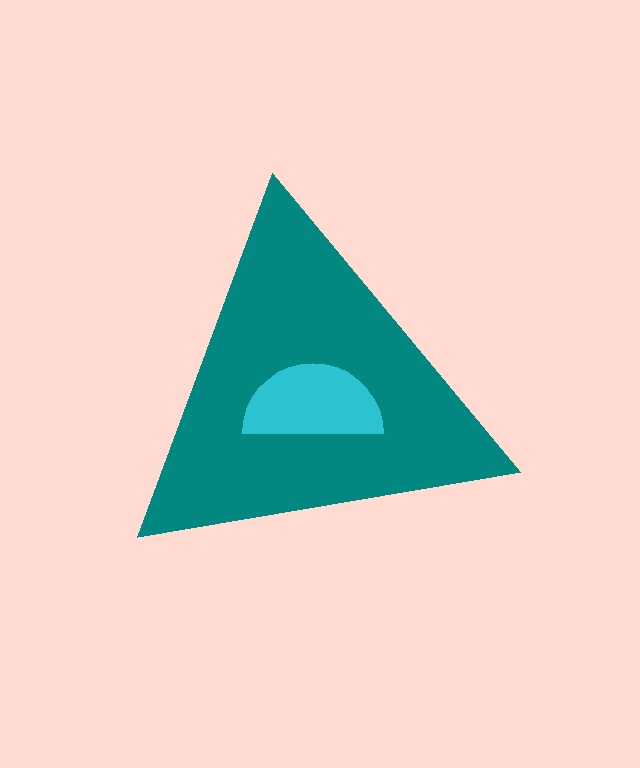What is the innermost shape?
The cyan semicircle.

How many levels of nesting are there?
2.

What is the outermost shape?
The teal triangle.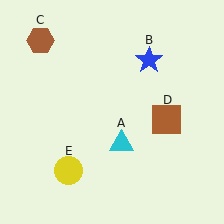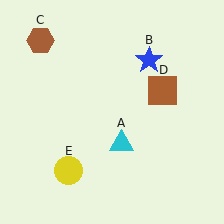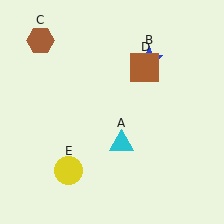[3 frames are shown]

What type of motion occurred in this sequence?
The brown square (object D) rotated counterclockwise around the center of the scene.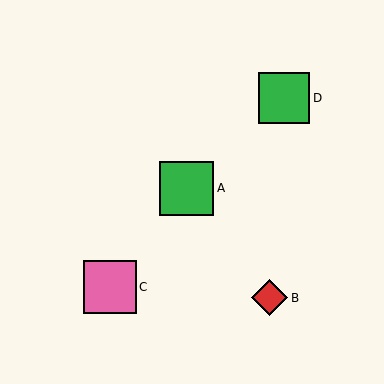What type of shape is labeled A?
Shape A is a green square.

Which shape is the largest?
The green square (labeled A) is the largest.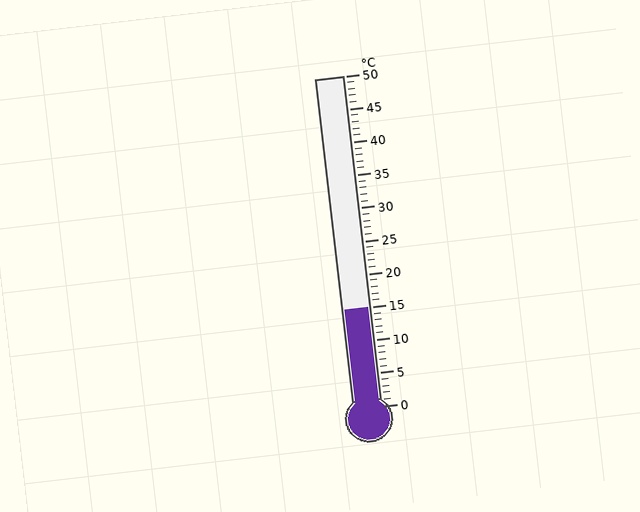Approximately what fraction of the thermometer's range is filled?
The thermometer is filled to approximately 30% of its range.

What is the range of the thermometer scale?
The thermometer scale ranges from 0°C to 50°C.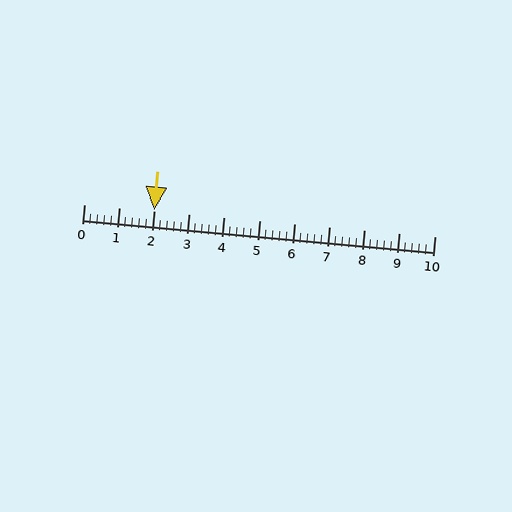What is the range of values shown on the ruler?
The ruler shows values from 0 to 10.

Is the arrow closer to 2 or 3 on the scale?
The arrow is closer to 2.